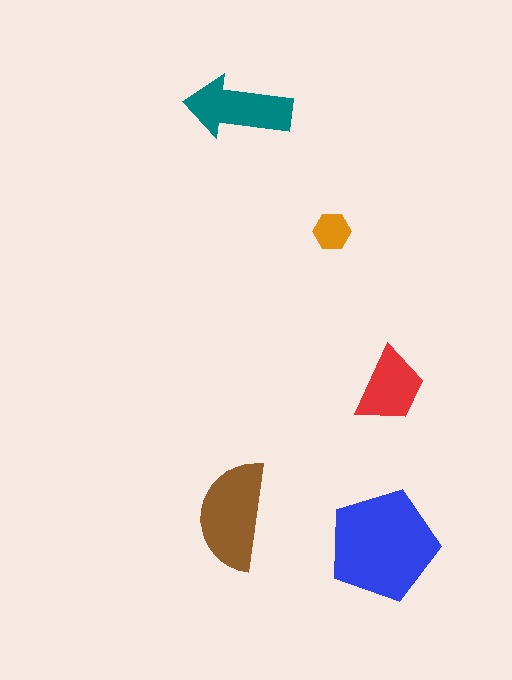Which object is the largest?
The blue pentagon.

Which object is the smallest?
The orange hexagon.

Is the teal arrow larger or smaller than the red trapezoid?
Larger.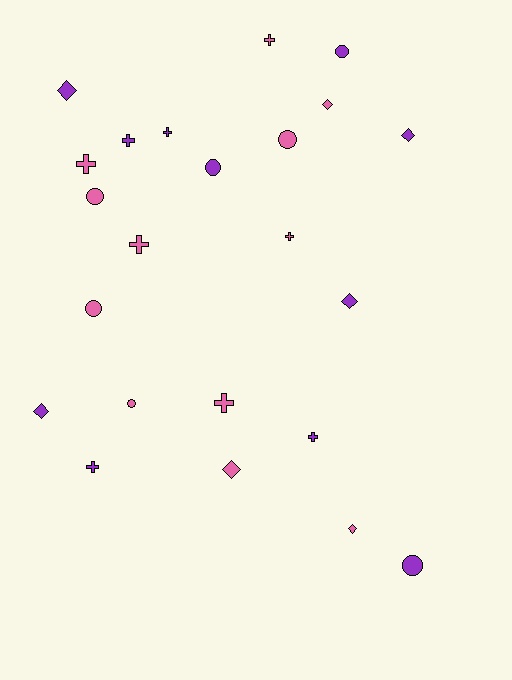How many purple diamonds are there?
There are 4 purple diamonds.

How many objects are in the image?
There are 23 objects.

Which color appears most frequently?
Pink, with 12 objects.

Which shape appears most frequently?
Cross, with 9 objects.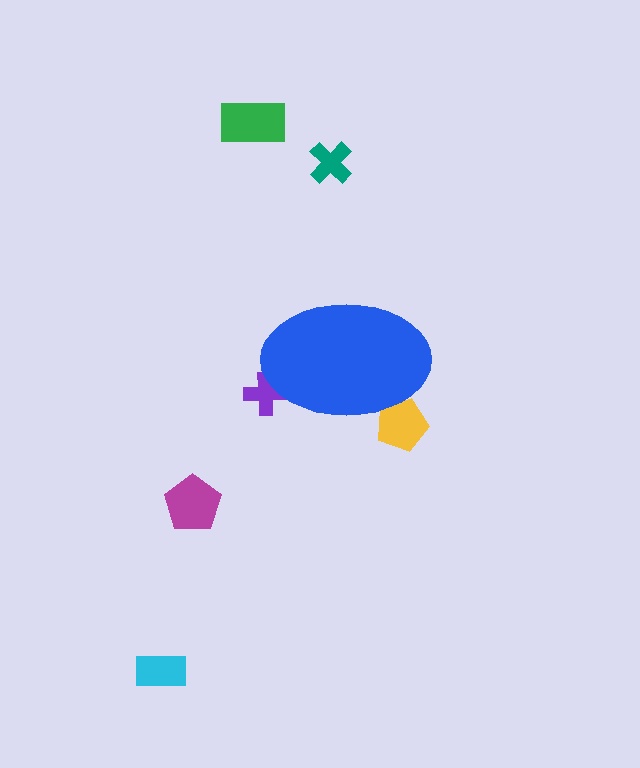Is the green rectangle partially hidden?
No, the green rectangle is fully visible.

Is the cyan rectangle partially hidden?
No, the cyan rectangle is fully visible.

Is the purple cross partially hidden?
Yes, the purple cross is partially hidden behind the blue ellipse.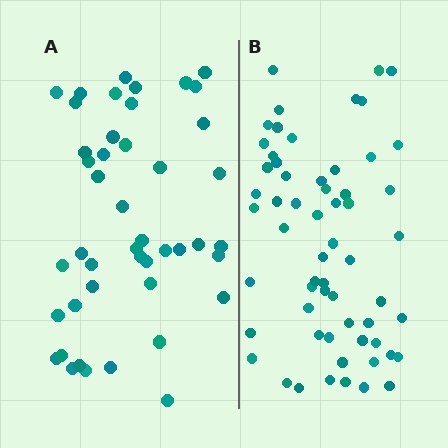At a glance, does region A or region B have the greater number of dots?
Region B (the right region) has more dots.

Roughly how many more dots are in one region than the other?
Region B has approximately 15 more dots than region A.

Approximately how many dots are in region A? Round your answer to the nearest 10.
About 40 dots. (The exact count is 45, which rounds to 40.)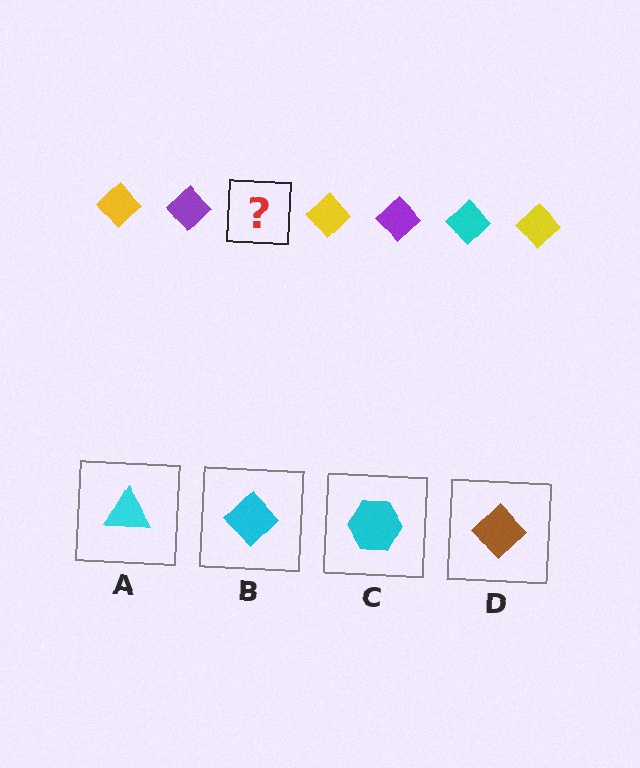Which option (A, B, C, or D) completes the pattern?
B.